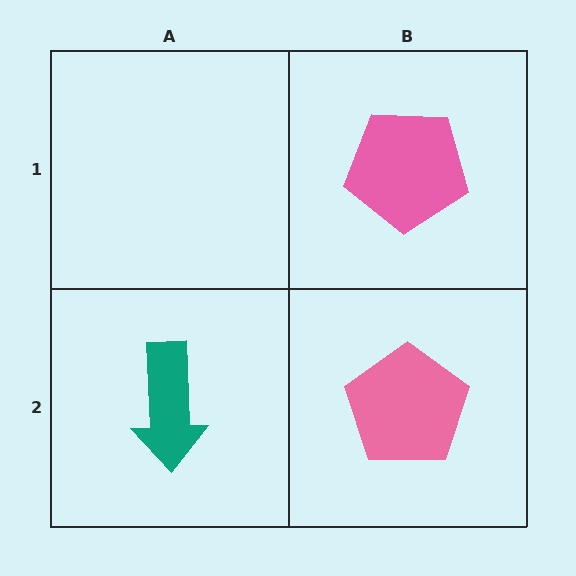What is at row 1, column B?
A pink pentagon.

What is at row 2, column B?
A pink pentagon.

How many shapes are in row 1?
1 shape.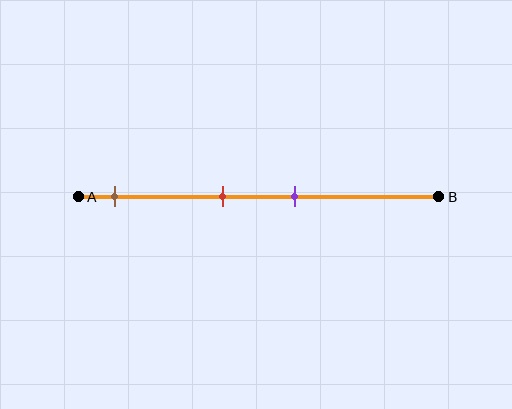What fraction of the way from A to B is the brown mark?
The brown mark is approximately 10% (0.1) of the way from A to B.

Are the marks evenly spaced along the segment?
No, the marks are not evenly spaced.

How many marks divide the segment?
There are 3 marks dividing the segment.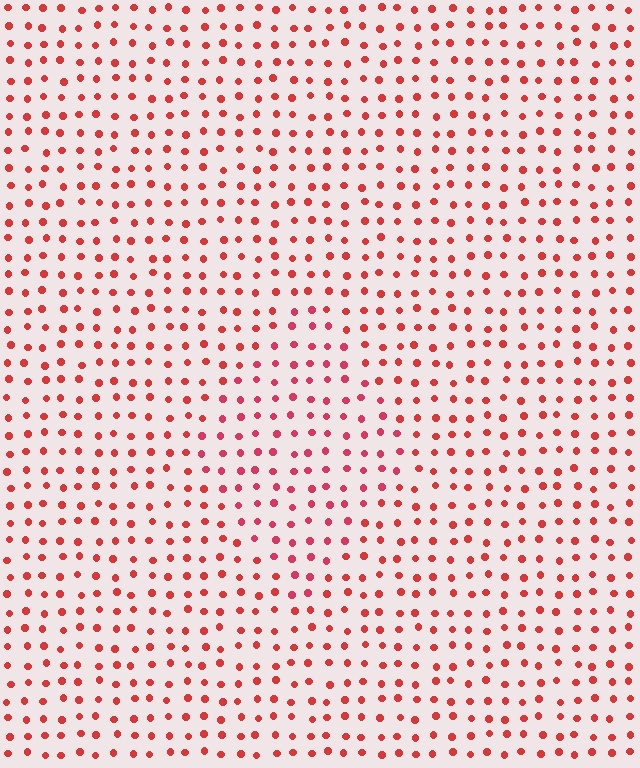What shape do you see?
I see a diamond.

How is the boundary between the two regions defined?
The boundary is defined purely by a slight shift in hue (about 15 degrees). Spacing, size, and orientation are identical on both sides.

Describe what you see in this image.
The image is filled with small red elements in a uniform arrangement. A diamond-shaped region is visible where the elements are tinted to a slightly different hue, forming a subtle color boundary.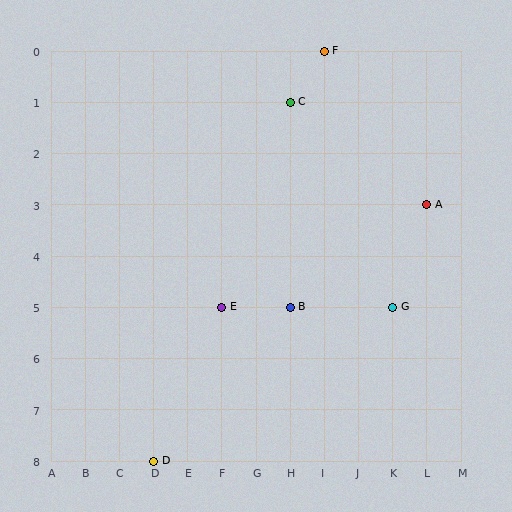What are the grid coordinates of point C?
Point C is at grid coordinates (H, 1).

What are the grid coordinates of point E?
Point E is at grid coordinates (F, 5).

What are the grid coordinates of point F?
Point F is at grid coordinates (I, 0).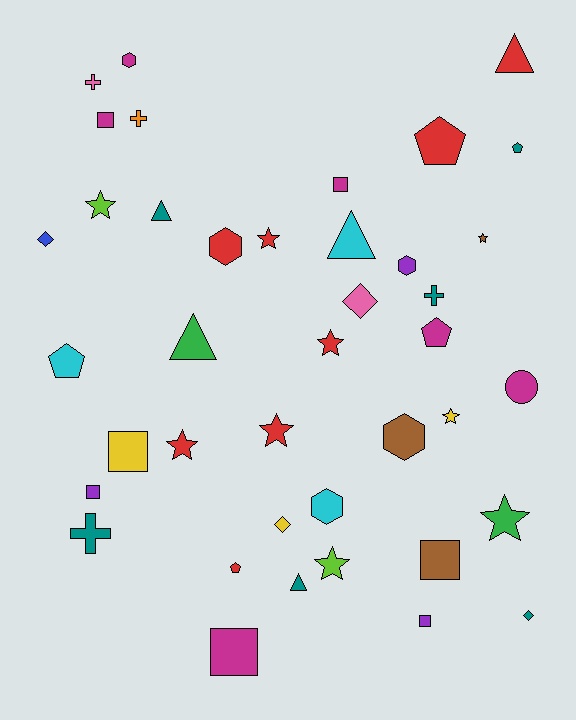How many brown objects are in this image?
There are 3 brown objects.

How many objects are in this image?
There are 40 objects.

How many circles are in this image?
There is 1 circle.